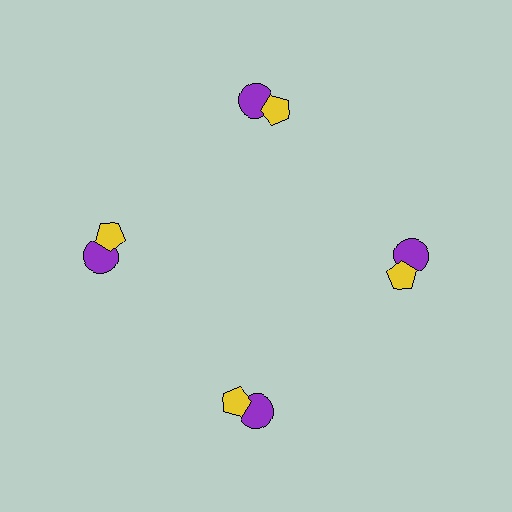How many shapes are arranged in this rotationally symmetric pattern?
There are 8 shapes, arranged in 4 groups of 2.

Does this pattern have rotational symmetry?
Yes, this pattern has 4-fold rotational symmetry. It looks the same after rotating 90 degrees around the center.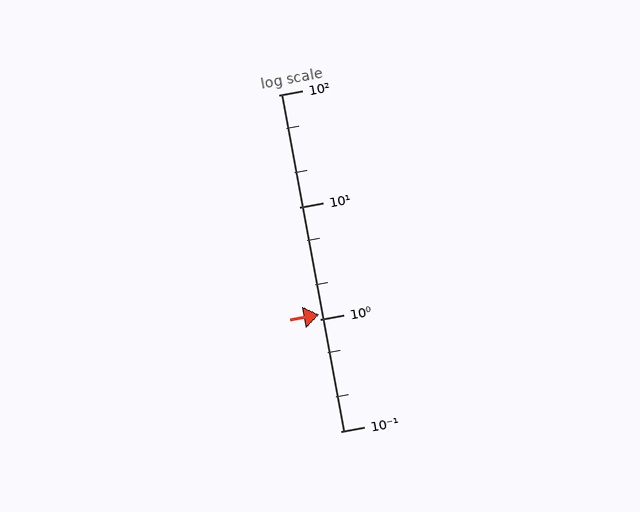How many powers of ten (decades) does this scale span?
The scale spans 3 decades, from 0.1 to 100.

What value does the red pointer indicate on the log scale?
The pointer indicates approximately 1.1.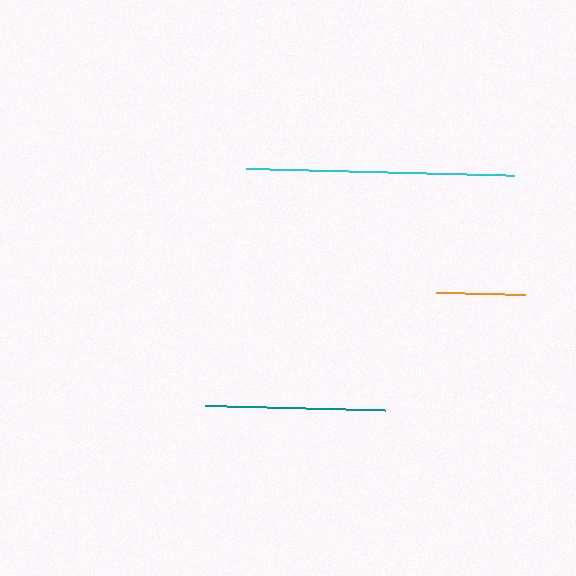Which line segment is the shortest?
The orange line is the shortest at approximately 89 pixels.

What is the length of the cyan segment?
The cyan segment is approximately 268 pixels long.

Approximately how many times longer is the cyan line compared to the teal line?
The cyan line is approximately 1.5 times the length of the teal line.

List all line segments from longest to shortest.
From longest to shortest: cyan, teal, orange.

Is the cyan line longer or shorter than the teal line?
The cyan line is longer than the teal line.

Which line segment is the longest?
The cyan line is the longest at approximately 268 pixels.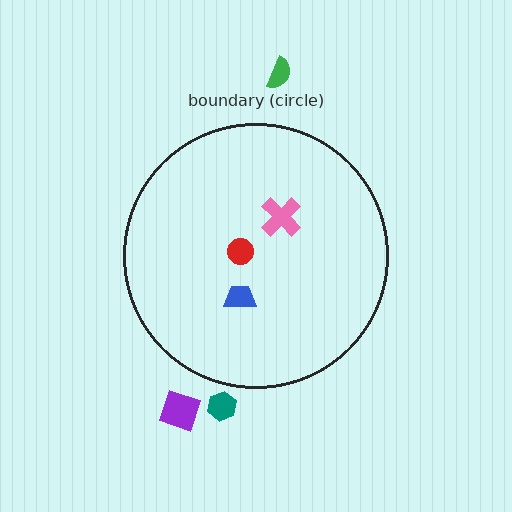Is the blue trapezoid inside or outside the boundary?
Inside.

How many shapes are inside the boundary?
3 inside, 3 outside.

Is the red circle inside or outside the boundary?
Inside.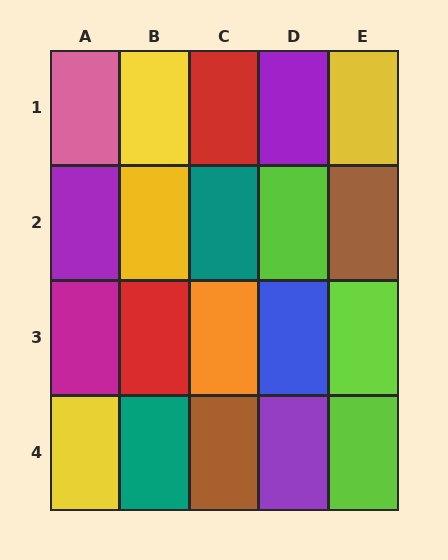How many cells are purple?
3 cells are purple.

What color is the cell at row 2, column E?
Brown.